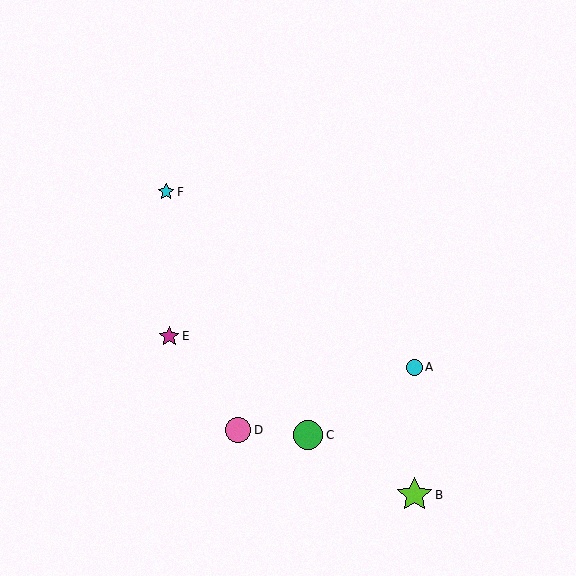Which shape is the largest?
The lime star (labeled B) is the largest.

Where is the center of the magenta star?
The center of the magenta star is at (169, 336).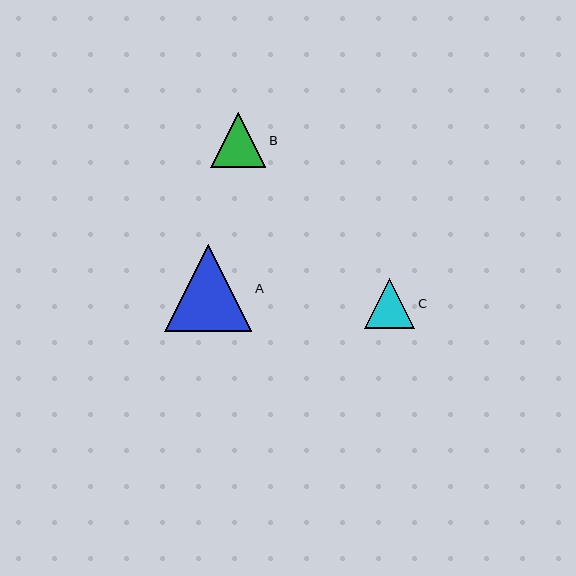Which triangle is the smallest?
Triangle C is the smallest with a size of approximately 50 pixels.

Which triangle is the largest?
Triangle A is the largest with a size of approximately 87 pixels.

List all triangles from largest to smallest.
From largest to smallest: A, B, C.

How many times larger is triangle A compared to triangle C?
Triangle A is approximately 1.8 times the size of triangle C.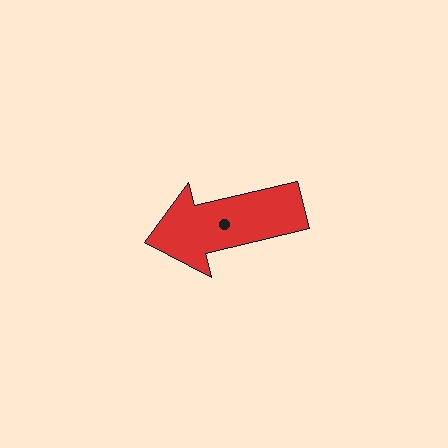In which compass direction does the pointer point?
West.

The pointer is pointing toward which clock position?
Roughly 9 o'clock.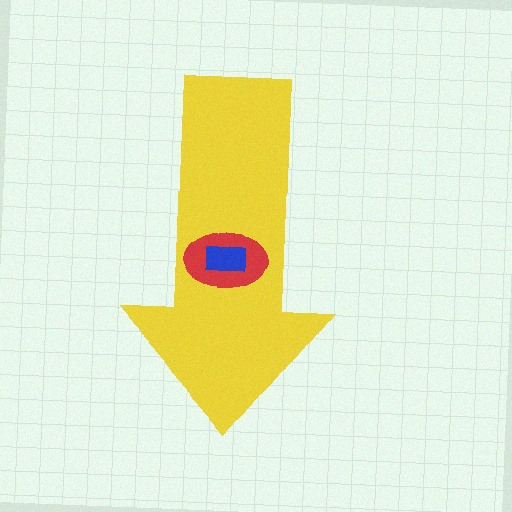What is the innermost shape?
The blue rectangle.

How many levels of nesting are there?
3.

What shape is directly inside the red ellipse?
The blue rectangle.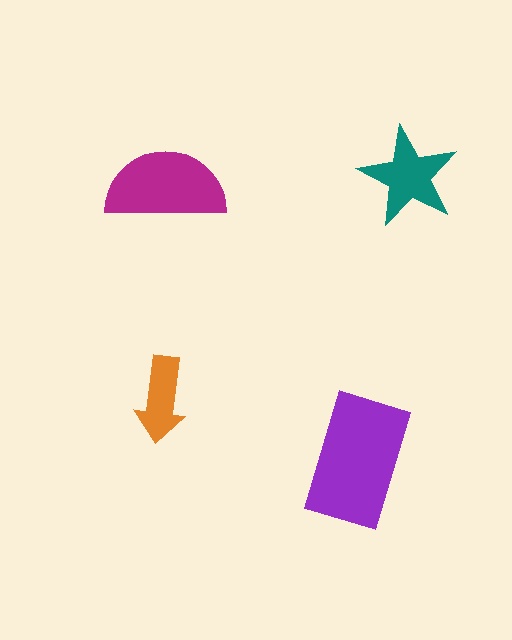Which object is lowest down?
The purple rectangle is bottommost.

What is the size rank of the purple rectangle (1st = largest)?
1st.